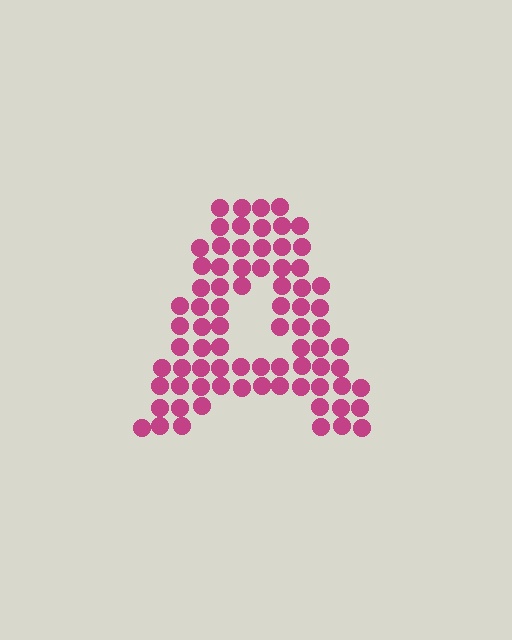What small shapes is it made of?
It is made of small circles.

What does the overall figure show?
The overall figure shows the letter A.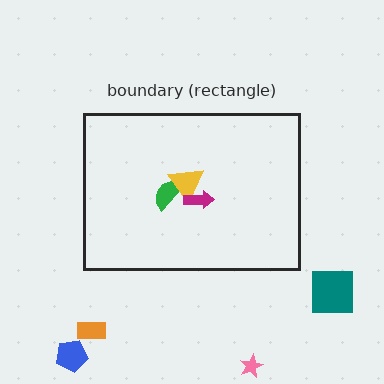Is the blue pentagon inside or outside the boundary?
Outside.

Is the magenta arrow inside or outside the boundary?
Inside.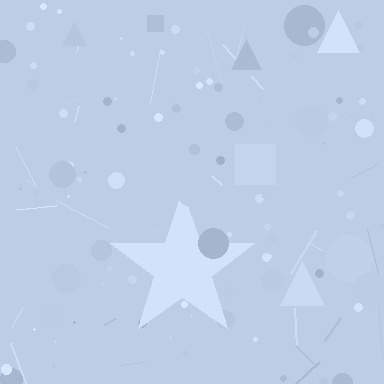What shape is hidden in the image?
A star is hidden in the image.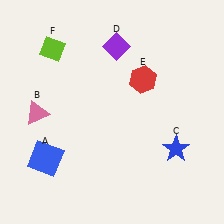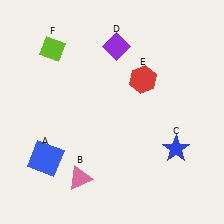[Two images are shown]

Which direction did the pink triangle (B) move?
The pink triangle (B) moved down.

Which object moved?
The pink triangle (B) moved down.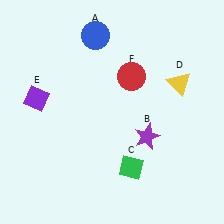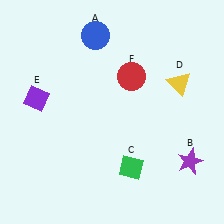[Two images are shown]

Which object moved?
The purple star (B) moved right.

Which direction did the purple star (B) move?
The purple star (B) moved right.